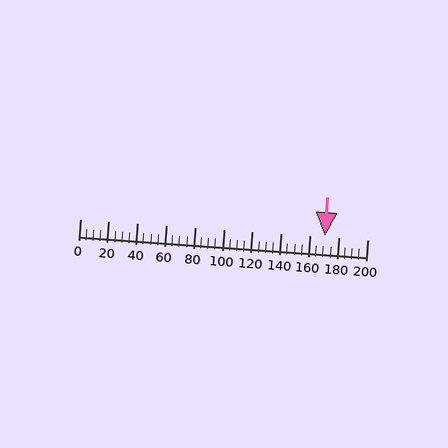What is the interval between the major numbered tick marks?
The major tick marks are spaced 20 units apart.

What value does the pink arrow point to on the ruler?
The pink arrow points to approximately 170.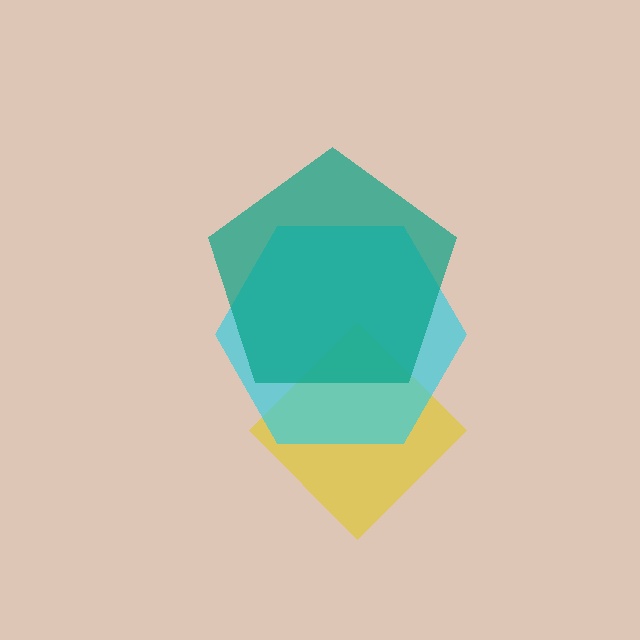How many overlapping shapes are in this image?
There are 3 overlapping shapes in the image.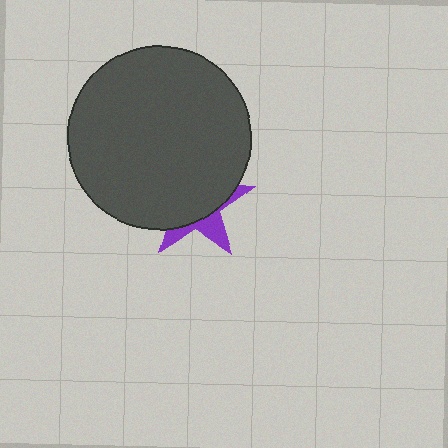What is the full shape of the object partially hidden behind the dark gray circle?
The partially hidden object is a purple star.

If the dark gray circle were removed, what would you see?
You would see the complete purple star.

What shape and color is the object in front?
The object in front is a dark gray circle.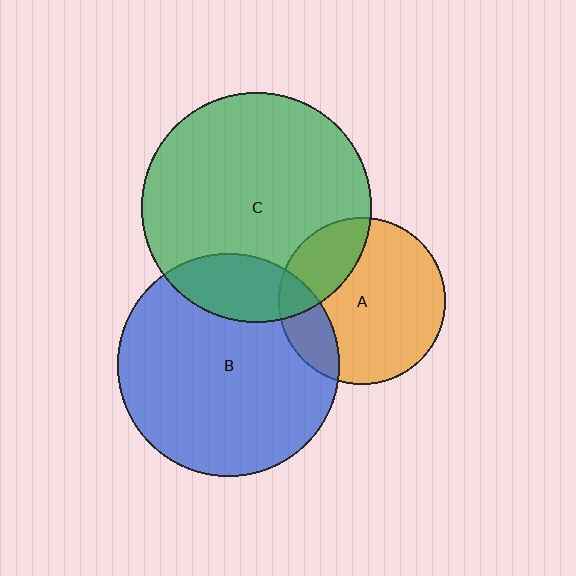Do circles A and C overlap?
Yes.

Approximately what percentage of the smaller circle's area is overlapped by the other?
Approximately 25%.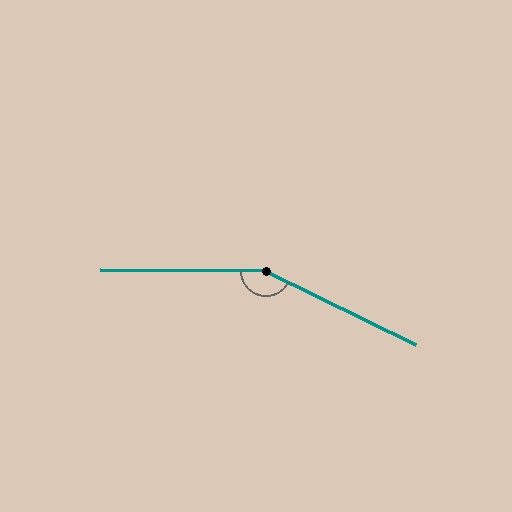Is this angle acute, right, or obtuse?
It is obtuse.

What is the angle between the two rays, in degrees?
Approximately 154 degrees.